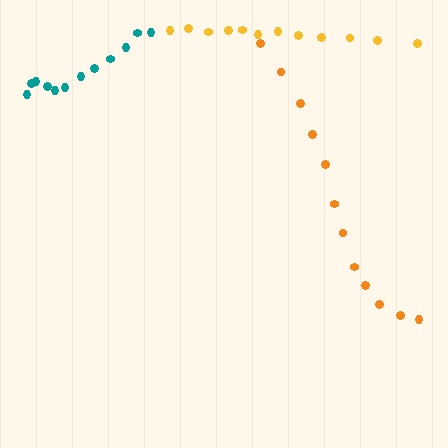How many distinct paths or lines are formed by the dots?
There are 3 distinct paths.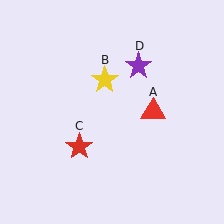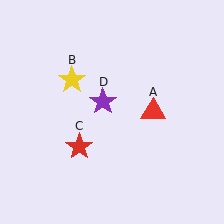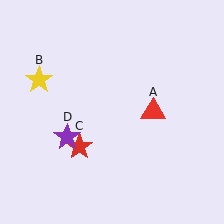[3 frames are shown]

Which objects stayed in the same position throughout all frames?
Red triangle (object A) and red star (object C) remained stationary.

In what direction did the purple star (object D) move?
The purple star (object D) moved down and to the left.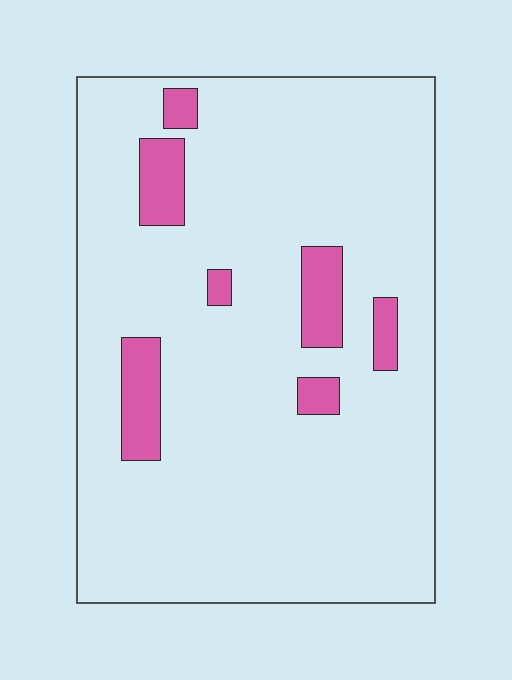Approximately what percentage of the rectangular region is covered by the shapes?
Approximately 10%.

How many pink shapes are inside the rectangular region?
7.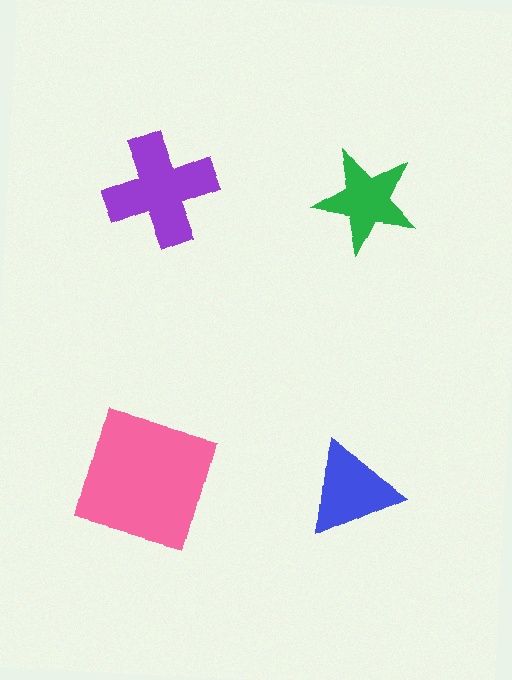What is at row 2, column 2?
A blue triangle.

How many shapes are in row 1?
2 shapes.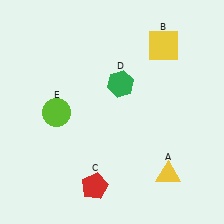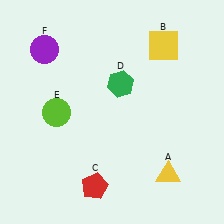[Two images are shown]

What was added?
A purple circle (F) was added in Image 2.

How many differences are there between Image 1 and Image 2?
There is 1 difference between the two images.